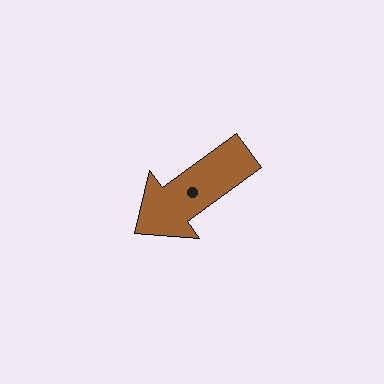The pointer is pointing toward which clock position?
Roughly 8 o'clock.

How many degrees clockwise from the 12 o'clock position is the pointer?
Approximately 234 degrees.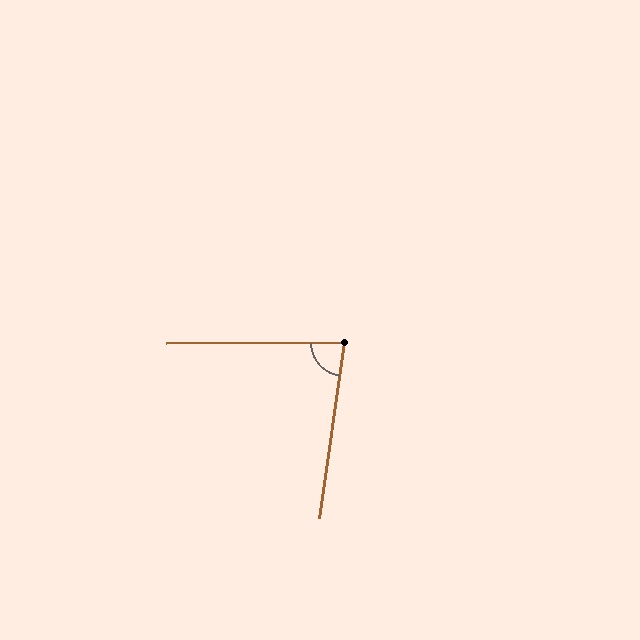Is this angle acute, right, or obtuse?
It is acute.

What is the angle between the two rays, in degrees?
Approximately 82 degrees.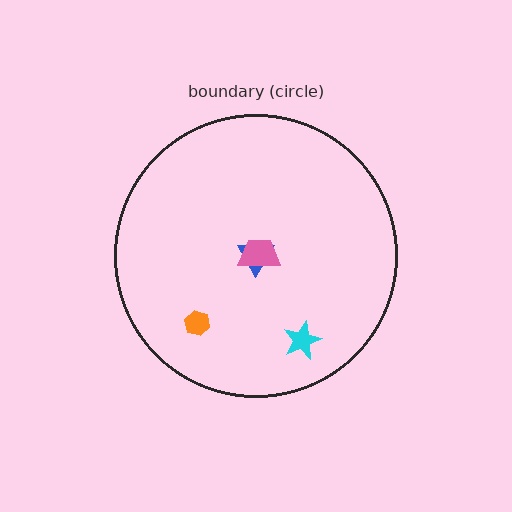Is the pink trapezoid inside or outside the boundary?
Inside.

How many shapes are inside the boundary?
4 inside, 0 outside.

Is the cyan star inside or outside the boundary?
Inside.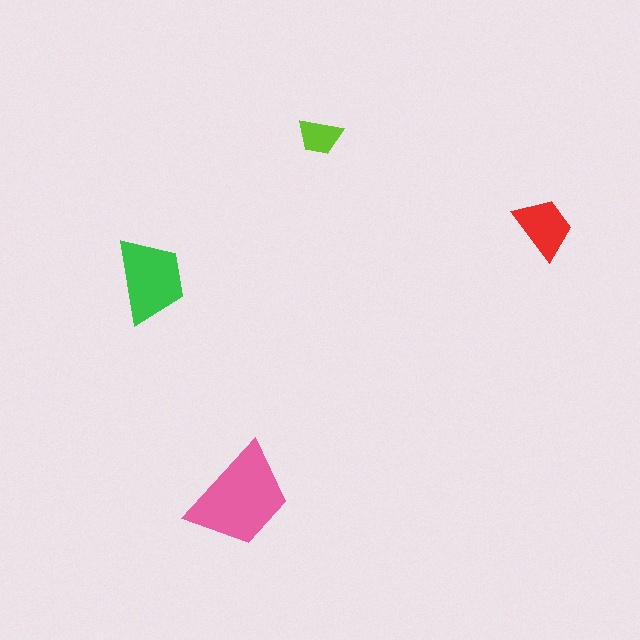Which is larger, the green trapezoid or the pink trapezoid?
The pink one.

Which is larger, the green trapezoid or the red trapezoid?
The green one.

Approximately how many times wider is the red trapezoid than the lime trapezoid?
About 1.5 times wider.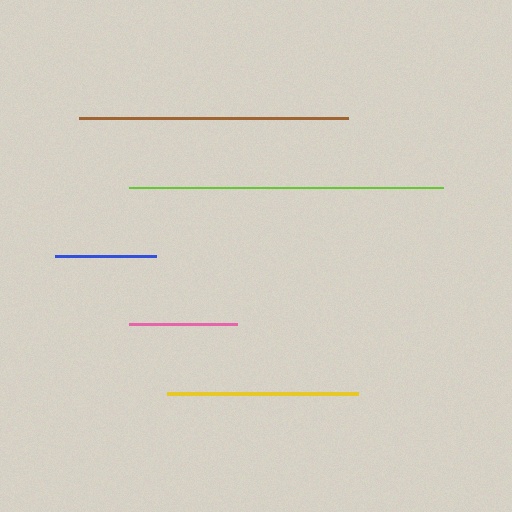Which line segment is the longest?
The lime line is the longest at approximately 315 pixels.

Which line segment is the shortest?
The blue line is the shortest at approximately 101 pixels.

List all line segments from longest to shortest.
From longest to shortest: lime, brown, yellow, pink, blue.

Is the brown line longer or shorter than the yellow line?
The brown line is longer than the yellow line.